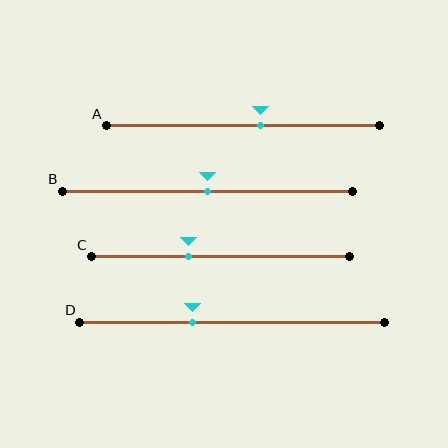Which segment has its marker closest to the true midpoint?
Segment B has its marker closest to the true midpoint.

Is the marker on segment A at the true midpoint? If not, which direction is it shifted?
No, the marker on segment A is shifted to the right by about 6% of the segment length.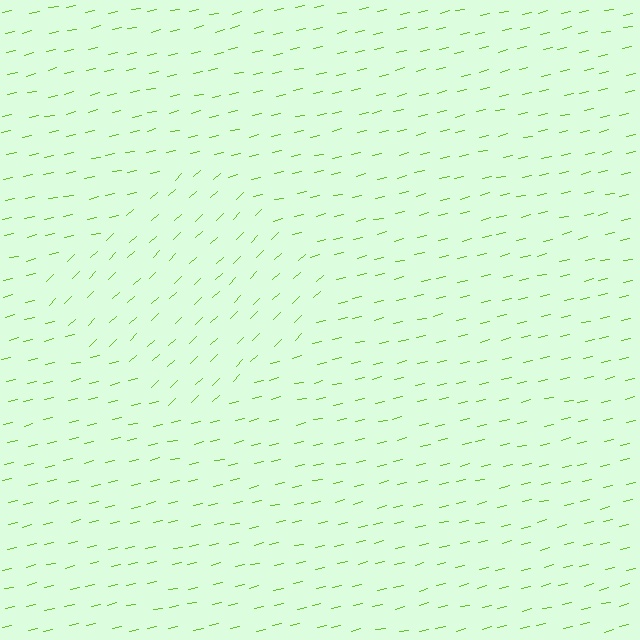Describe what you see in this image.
The image is filled with small lime line segments. A diamond region in the image has lines oriented differently from the surrounding lines, creating a visible texture boundary.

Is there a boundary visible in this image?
Yes, there is a texture boundary formed by a change in line orientation.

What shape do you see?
I see a diamond.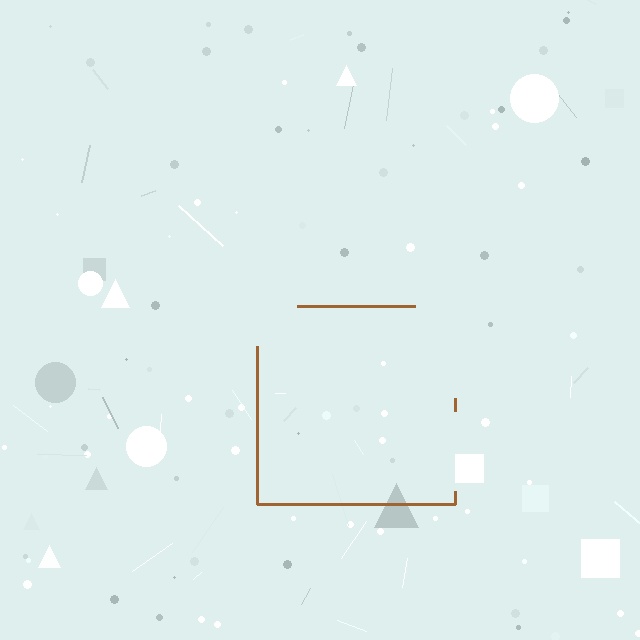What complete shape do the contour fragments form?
The contour fragments form a square.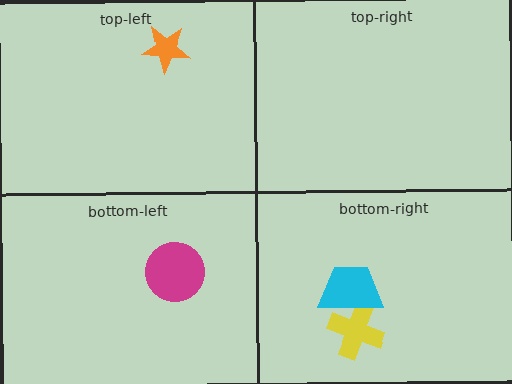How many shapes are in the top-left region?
1.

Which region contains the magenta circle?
The bottom-left region.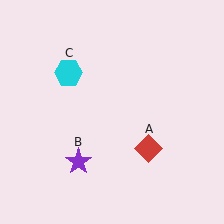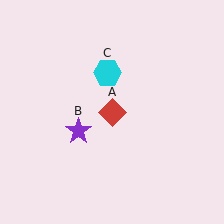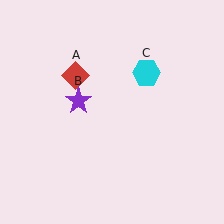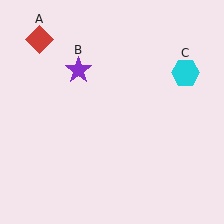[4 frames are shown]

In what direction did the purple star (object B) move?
The purple star (object B) moved up.